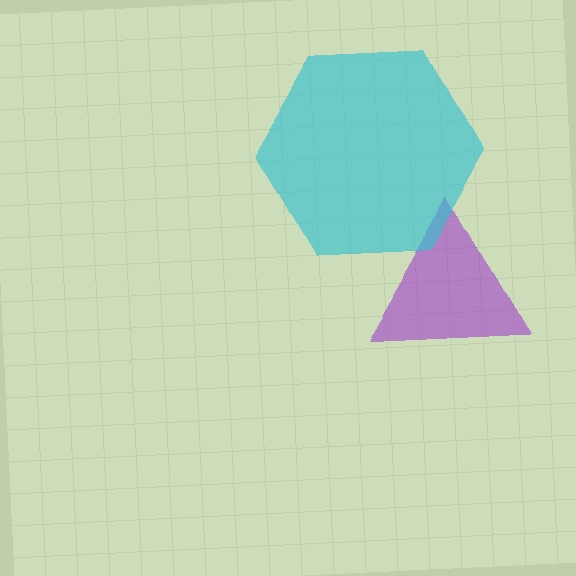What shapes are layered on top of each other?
The layered shapes are: a purple triangle, a cyan hexagon.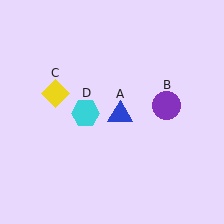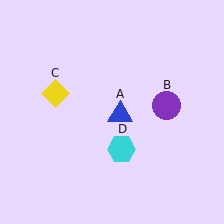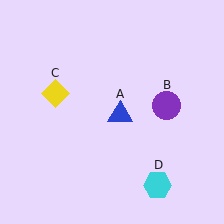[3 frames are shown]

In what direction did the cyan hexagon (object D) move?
The cyan hexagon (object D) moved down and to the right.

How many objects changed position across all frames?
1 object changed position: cyan hexagon (object D).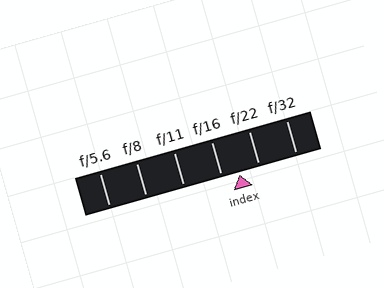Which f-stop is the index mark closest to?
The index mark is closest to f/16.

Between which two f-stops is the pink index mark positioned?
The index mark is between f/16 and f/22.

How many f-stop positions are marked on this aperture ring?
There are 6 f-stop positions marked.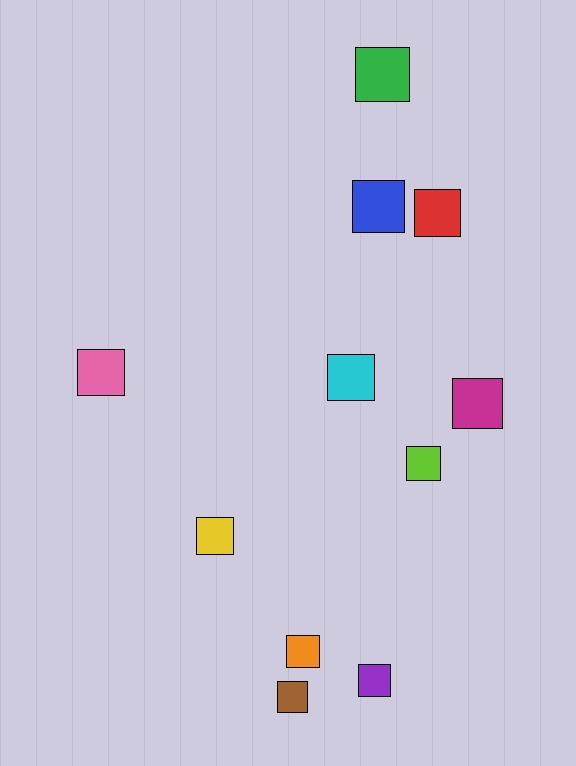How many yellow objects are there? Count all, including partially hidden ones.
There is 1 yellow object.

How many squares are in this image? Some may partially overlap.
There are 11 squares.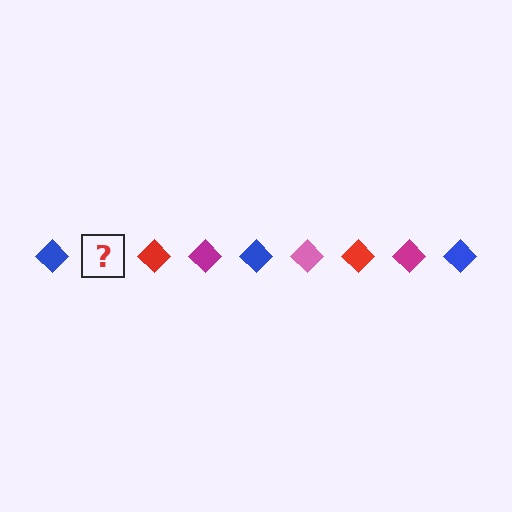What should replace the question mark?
The question mark should be replaced with a pink diamond.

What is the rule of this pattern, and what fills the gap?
The rule is that the pattern cycles through blue, pink, red, magenta diamonds. The gap should be filled with a pink diamond.